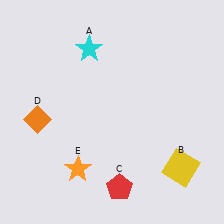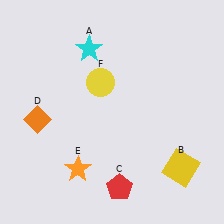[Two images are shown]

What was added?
A yellow circle (F) was added in Image 2.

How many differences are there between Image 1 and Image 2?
There is 1 difference between the two images.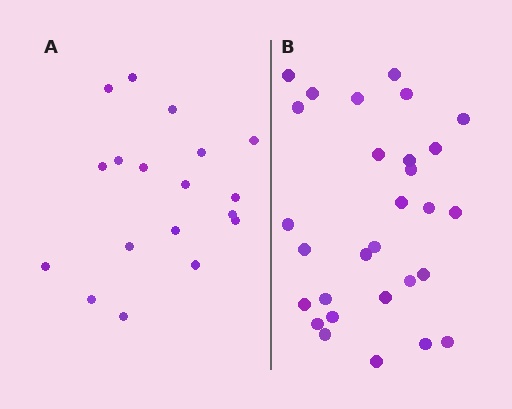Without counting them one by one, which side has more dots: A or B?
Region B (the right region) has more dots.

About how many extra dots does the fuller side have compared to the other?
Region B has roughly 12 or so more dots than region A.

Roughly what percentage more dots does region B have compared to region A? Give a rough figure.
About 60% more.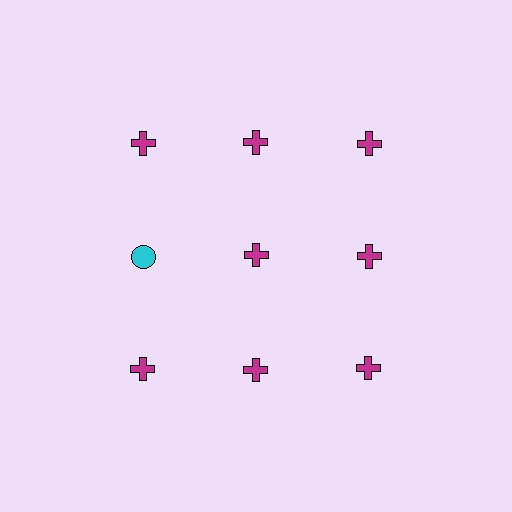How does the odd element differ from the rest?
It differs in both color (cyan instead of magenta) and shape (circle instead of cross).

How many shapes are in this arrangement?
There are 9 shapes arranged in a grid pattern.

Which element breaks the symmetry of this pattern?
The cyan circle in the second row, leftmost column breaks the symmetry. All other shapes are magenta crosses.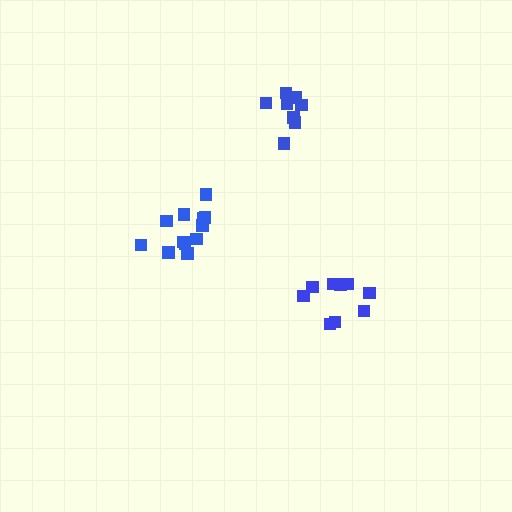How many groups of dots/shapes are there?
There are 3 groups.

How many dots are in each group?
Group 1: 12 dots, Group 2: 9 dots, Group 3: 8 dots (29 total).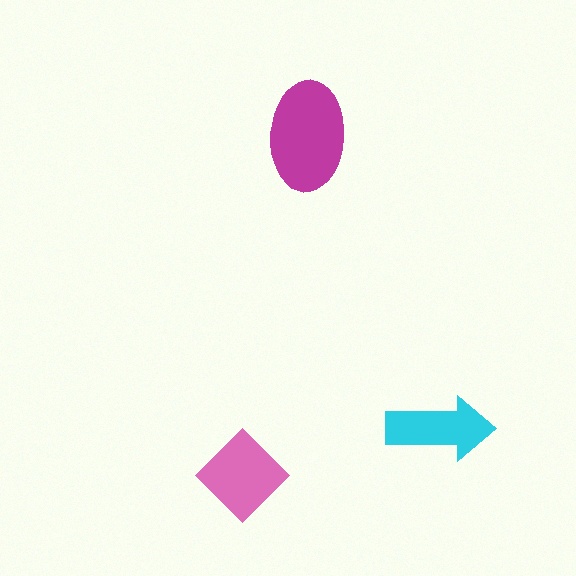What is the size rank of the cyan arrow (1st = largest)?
3rd.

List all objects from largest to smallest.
The magenta ellipse, the pink diamond, the cyan arrow.